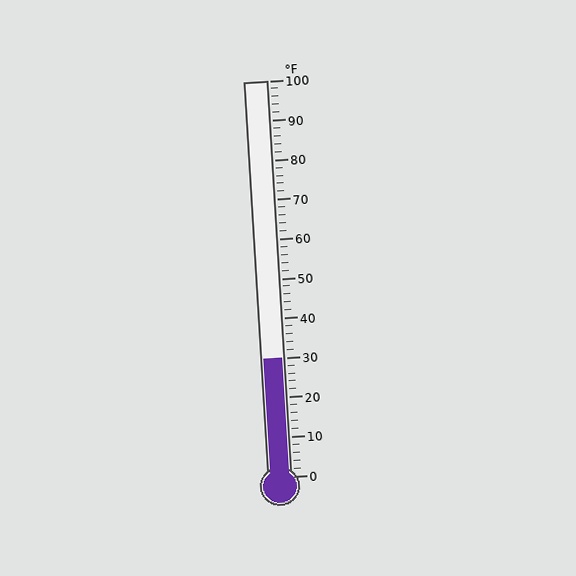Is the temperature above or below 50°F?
The temperature is below 50°F.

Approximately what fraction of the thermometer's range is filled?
The thermometer is filled to approximately 30% of its range.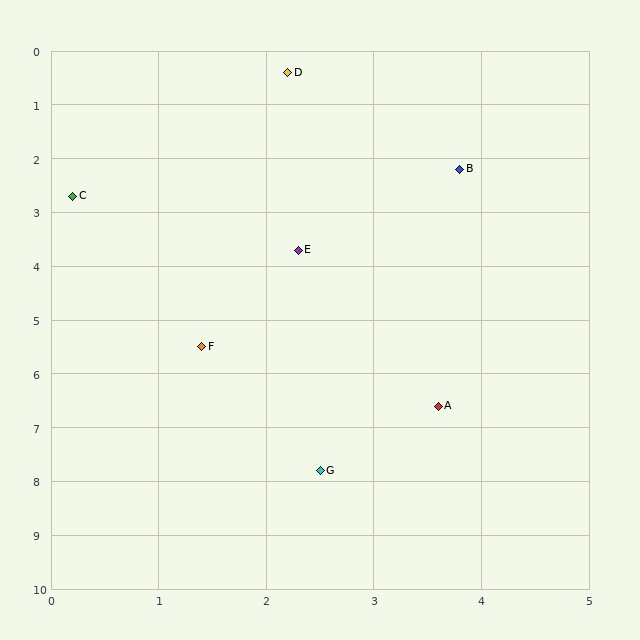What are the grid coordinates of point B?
Point B is at approximately (3.8, 2.2).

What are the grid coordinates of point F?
Point F is at approximately (1.4, 5.5).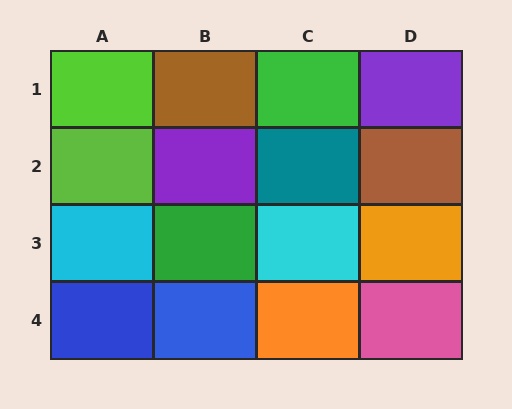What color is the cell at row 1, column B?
Brown.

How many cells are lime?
2 cells are lime.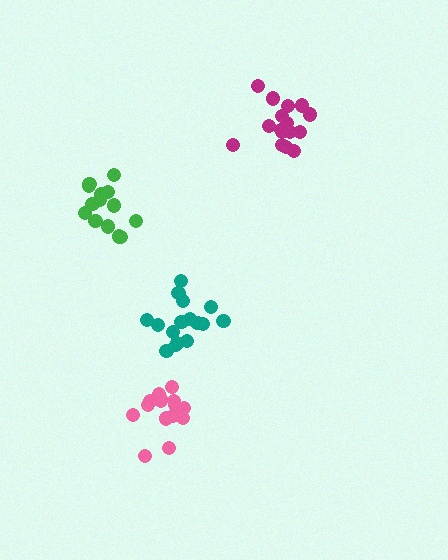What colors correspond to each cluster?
The clusters are colored: teal, green, magenta, pink.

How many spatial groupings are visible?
There are 4 spatial groupings.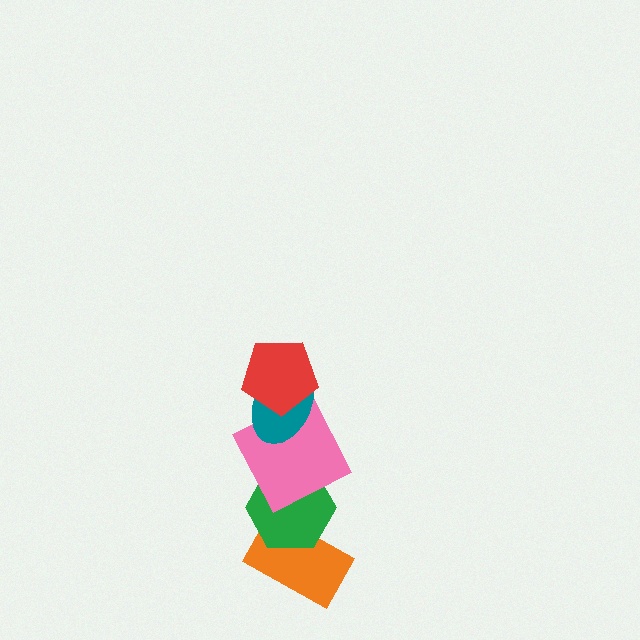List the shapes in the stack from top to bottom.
From top to bottom: the red pentagon, the teal ellipse, the pink square, the green hexagon, the orange rectangle.